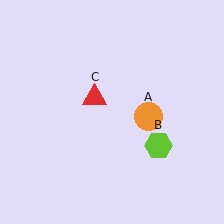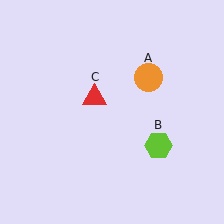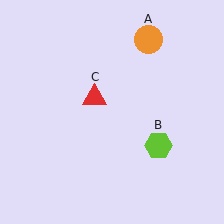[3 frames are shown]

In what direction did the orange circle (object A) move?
The orange circle (object A) moved up.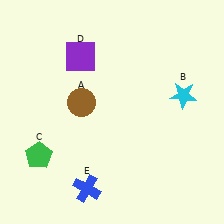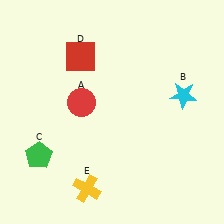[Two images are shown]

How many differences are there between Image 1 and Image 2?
There are 3 differences between the two images.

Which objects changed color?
A changed from brown to red. D changed from purple to red. E changed from blue to yellow.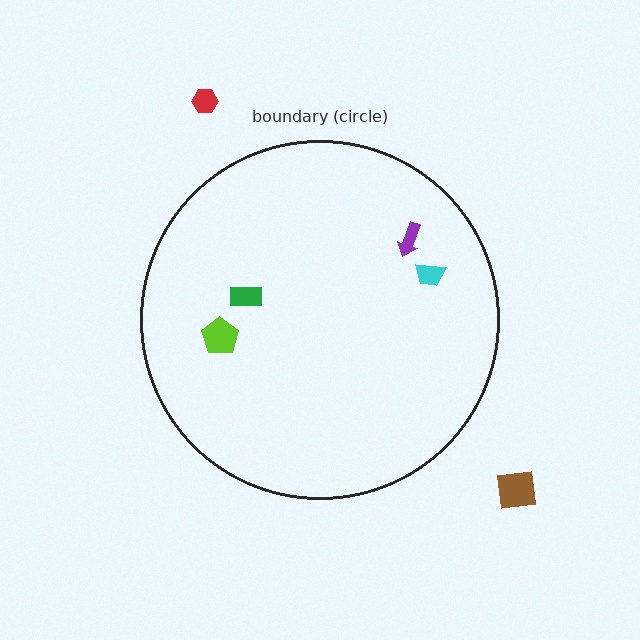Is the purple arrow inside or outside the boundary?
Inside.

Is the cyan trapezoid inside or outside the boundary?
Inside.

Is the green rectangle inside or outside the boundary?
Inside.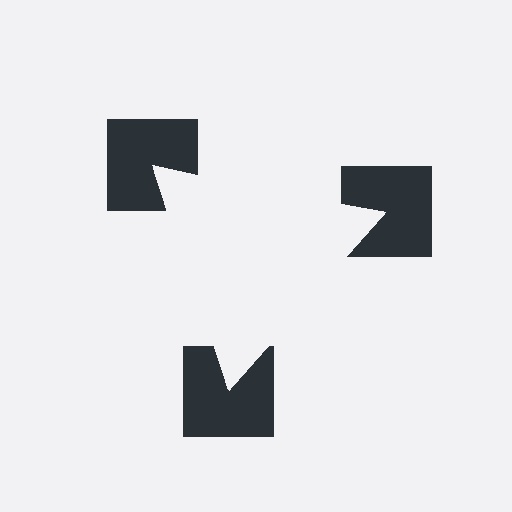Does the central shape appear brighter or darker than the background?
It typically appears slightly brighter than the background, even though no actual brightness change is drawn.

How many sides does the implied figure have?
3 sides.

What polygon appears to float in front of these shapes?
An illusory triangle — its edges are inferred from the aligned wedge cuts in the notched squares, not physically drawn.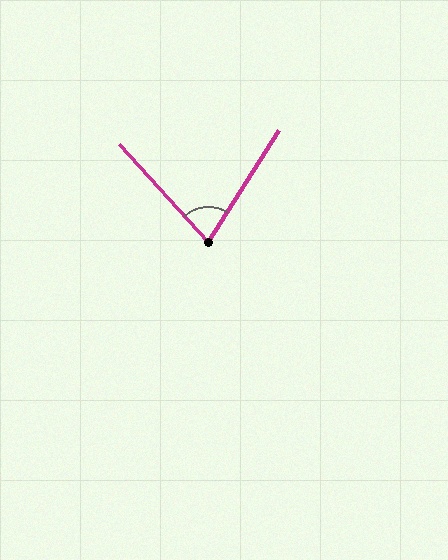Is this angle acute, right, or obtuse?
It is acute.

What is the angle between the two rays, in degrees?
Approximately 74 degrees.